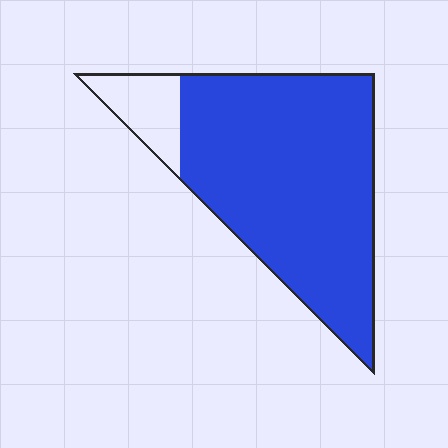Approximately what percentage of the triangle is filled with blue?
Approximately 85%.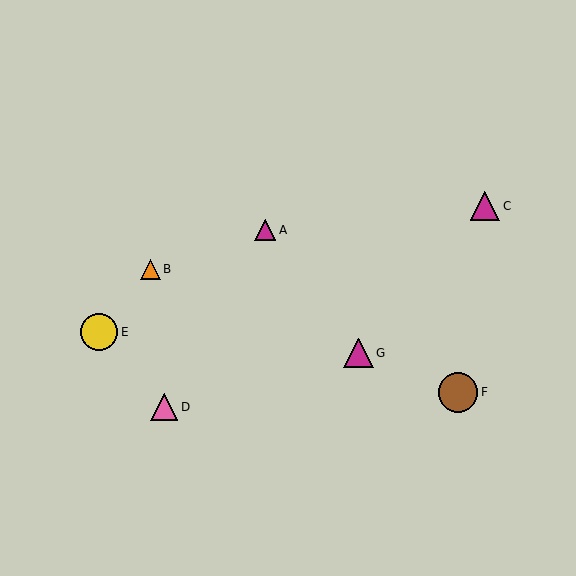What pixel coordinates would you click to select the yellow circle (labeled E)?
Click at (99, 332) to select the yellow circle E.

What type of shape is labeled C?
Shape C is a magenta triangle.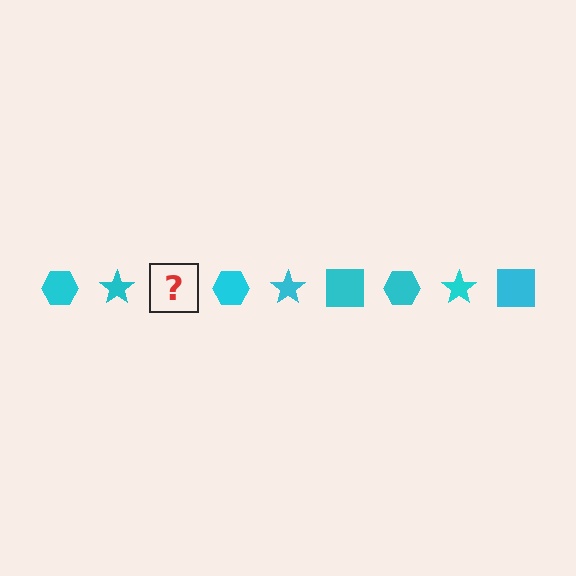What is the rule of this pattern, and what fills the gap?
The rule is that the pattern cycles through hexagon, star, square shapes in cyan. The gap should be filled with a cyan square.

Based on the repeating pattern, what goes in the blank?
The blank should be a cyan square.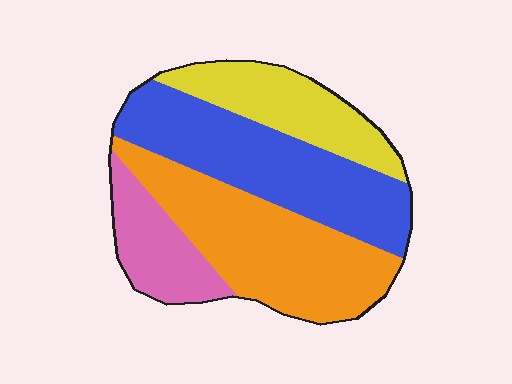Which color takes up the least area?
Pink, at roughly 15%.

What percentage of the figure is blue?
Blue covers roughly 35% of the figure.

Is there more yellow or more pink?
Yellow.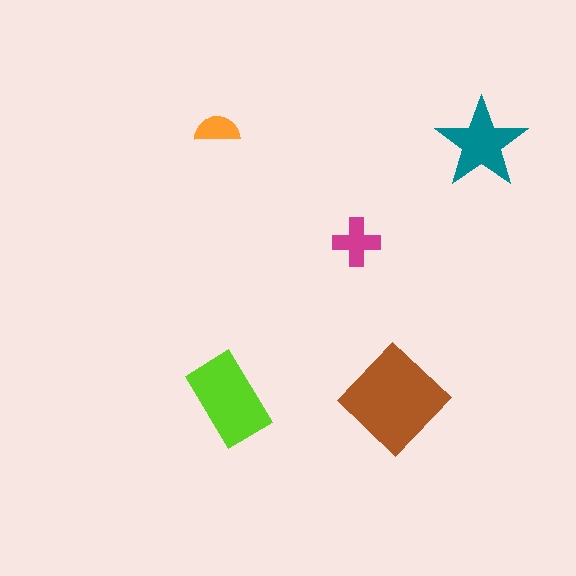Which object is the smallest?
The orange semicircle.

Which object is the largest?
The brown diamond.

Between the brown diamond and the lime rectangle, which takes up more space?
The brown diamond.